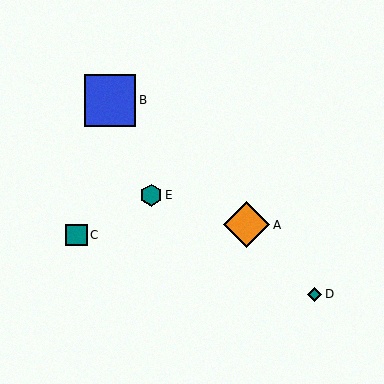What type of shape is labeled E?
Shape E is a teal hexagon.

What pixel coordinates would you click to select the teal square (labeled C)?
Click at (77, 235) to select the teal square C.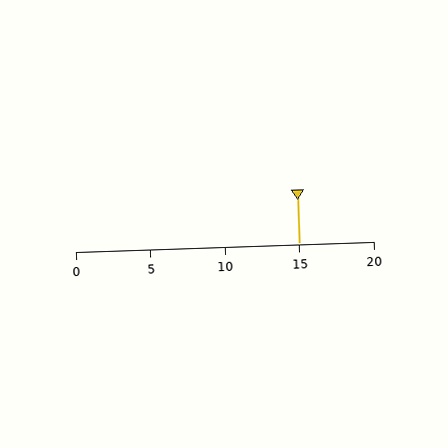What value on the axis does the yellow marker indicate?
The marker indicates approximately 15.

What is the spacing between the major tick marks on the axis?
The major ticks are spaced 5 apart.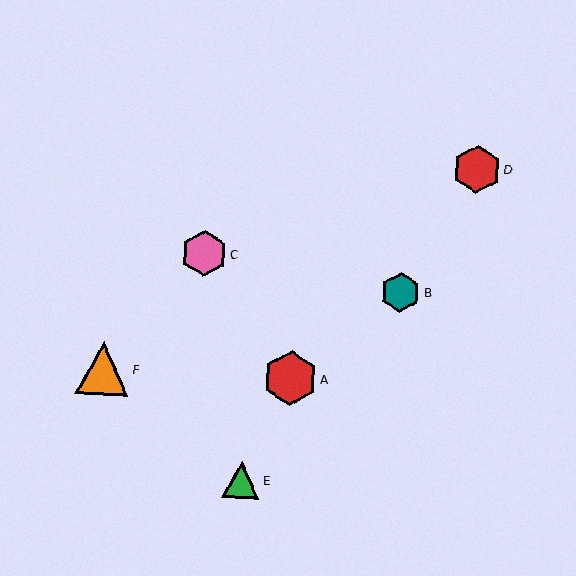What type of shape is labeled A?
Shape A is a red hexagon.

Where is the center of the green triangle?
The center of the green triangle is at (241, 480).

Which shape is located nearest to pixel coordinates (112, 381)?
The orange triangle (labeled F) at (103, 369) is nearest to that location.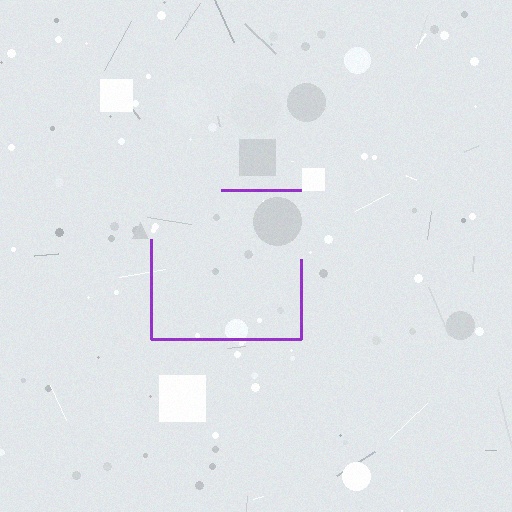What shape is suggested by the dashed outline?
The dashed outline suggests a square.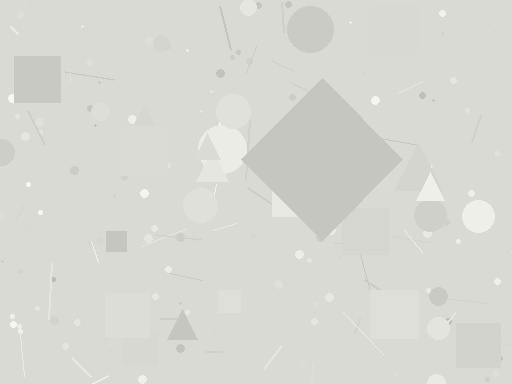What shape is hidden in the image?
A diamond is hidden in the image.